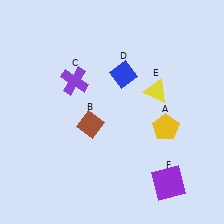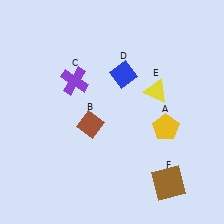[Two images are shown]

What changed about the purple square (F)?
In Image 1, F is purple. In Image 2, it changed to brown.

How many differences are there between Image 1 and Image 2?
There is 1 difference between the two images.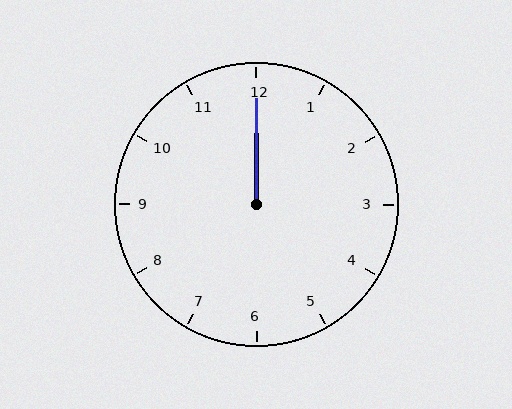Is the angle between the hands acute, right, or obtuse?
It is acute.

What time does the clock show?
12:00.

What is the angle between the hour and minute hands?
Approximately 0 degrees.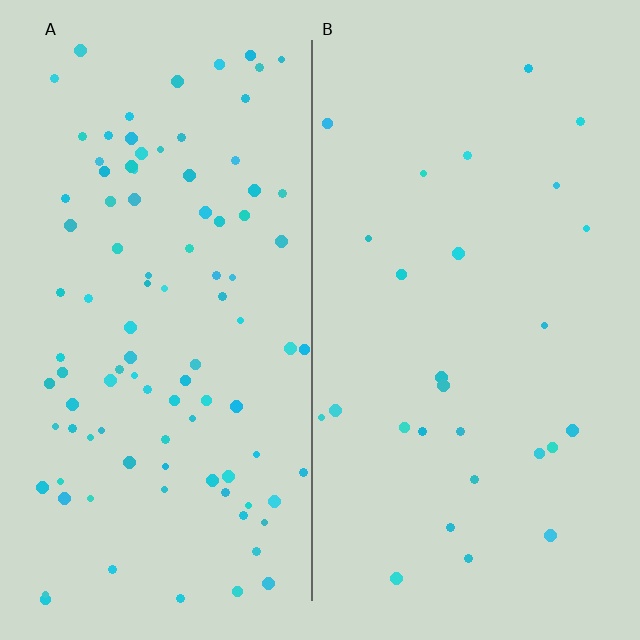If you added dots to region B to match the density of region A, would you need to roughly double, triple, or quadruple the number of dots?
Approximately quadruple.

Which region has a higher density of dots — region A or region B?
A (the left).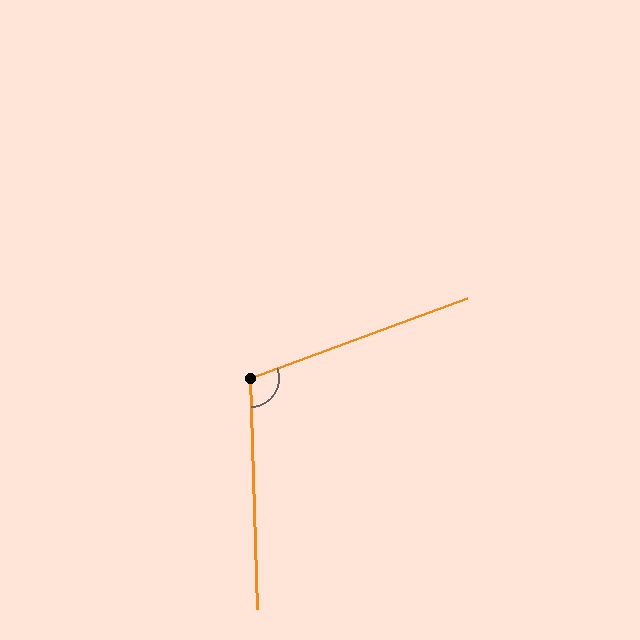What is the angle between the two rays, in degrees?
Approximately 108 degrees.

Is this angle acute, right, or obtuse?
It is obtuse.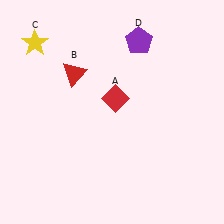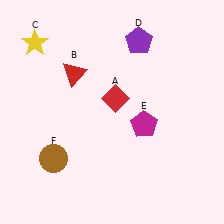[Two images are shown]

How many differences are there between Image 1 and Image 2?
There are 2 differences between the two images.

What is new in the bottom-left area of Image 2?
A brown circle (F) was added in the bottom-left area of Image 2.